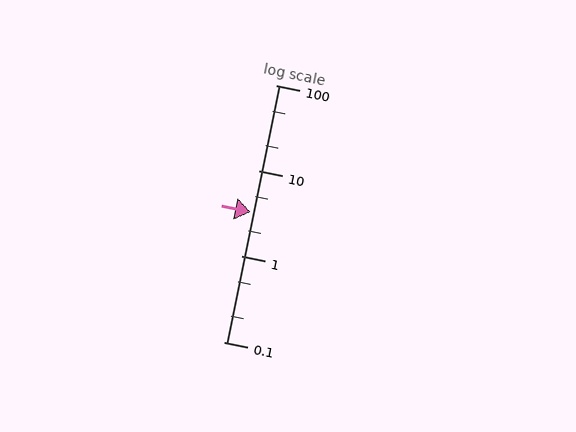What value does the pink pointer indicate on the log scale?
The pointer indicates approximately 3.3.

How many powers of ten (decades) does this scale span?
The scale spans 3 decades, from 0.1 to 100.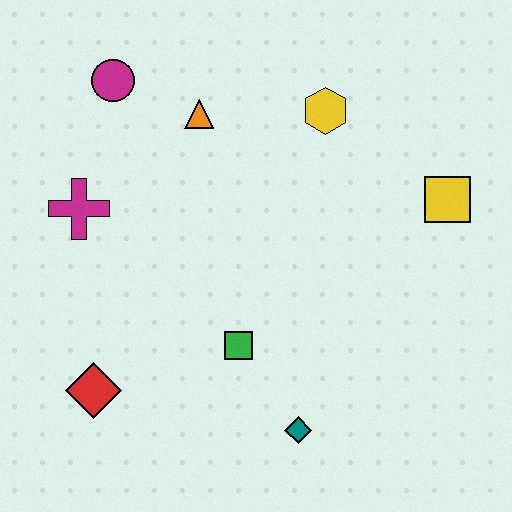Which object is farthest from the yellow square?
The red diamond is farthest from the yellow square.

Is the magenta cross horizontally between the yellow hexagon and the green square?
No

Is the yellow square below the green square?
No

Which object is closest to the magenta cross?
The magenta circle is closest to the magenta cross.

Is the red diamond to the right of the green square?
No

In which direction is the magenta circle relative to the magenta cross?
The magenta circle is above the magenta cross.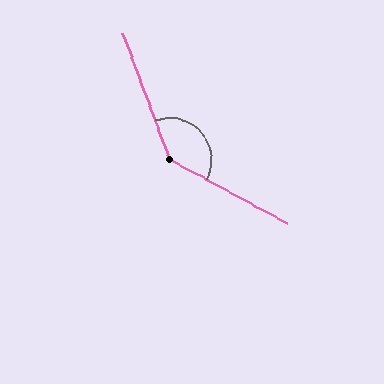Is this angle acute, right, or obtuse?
It is obtuse.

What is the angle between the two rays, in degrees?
Approximately 139 degrees.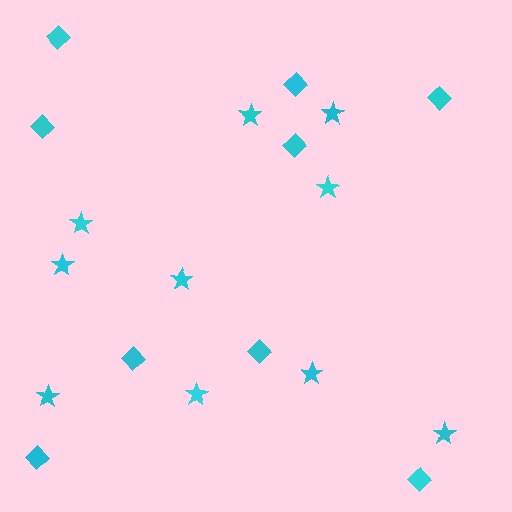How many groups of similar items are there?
There are 2 groups: one group of stars (10) and one group of diamonds (9).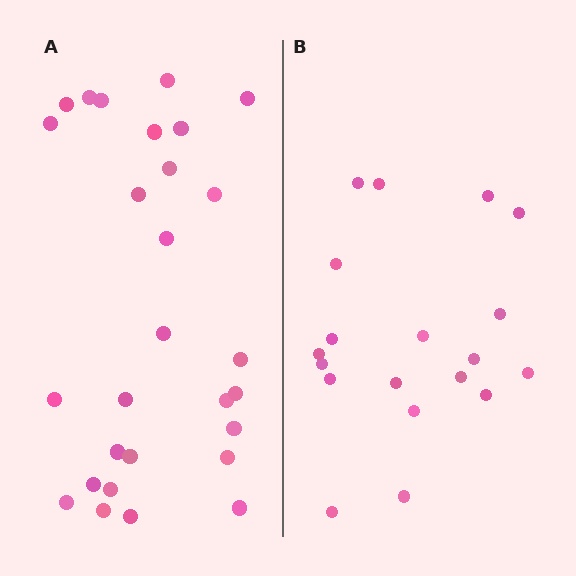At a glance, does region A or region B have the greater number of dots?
Region A (the left region) has more dots.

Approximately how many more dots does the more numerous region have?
Region A has roughly 8 or so more dots than region B.